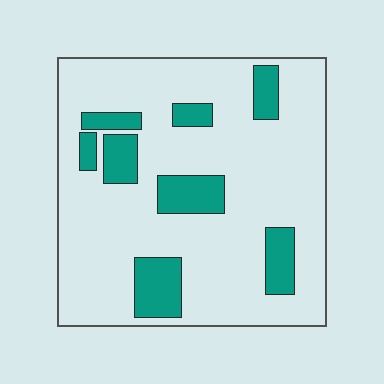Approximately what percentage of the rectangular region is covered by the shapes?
Approximately 20%.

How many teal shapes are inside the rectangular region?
8.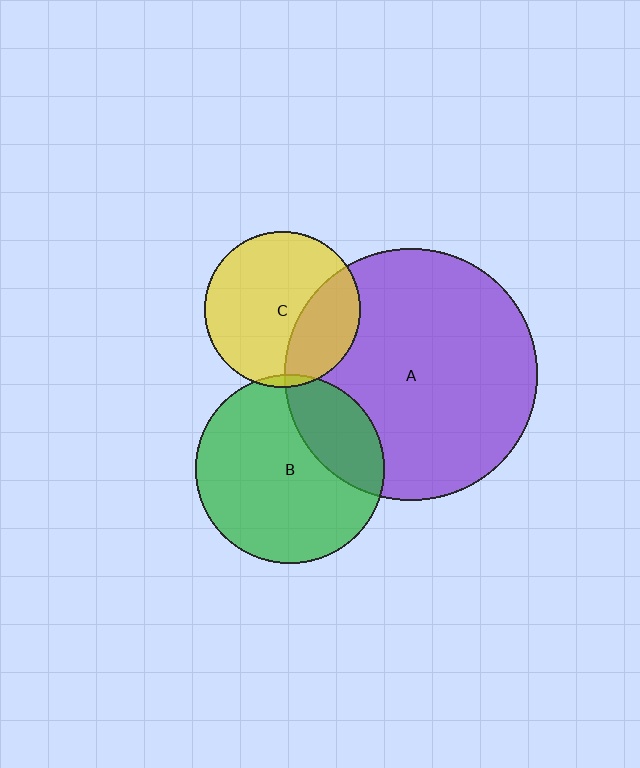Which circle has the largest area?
Circle A (purple).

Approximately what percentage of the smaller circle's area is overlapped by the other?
Approximately 30%.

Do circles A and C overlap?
Yes.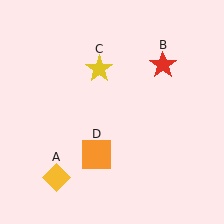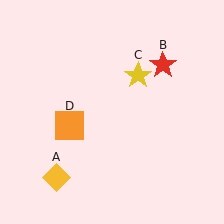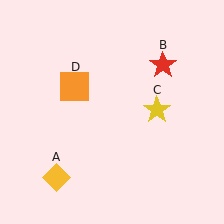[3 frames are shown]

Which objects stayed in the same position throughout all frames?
Yellow diamond (object A) and red star (object B) remained stationary.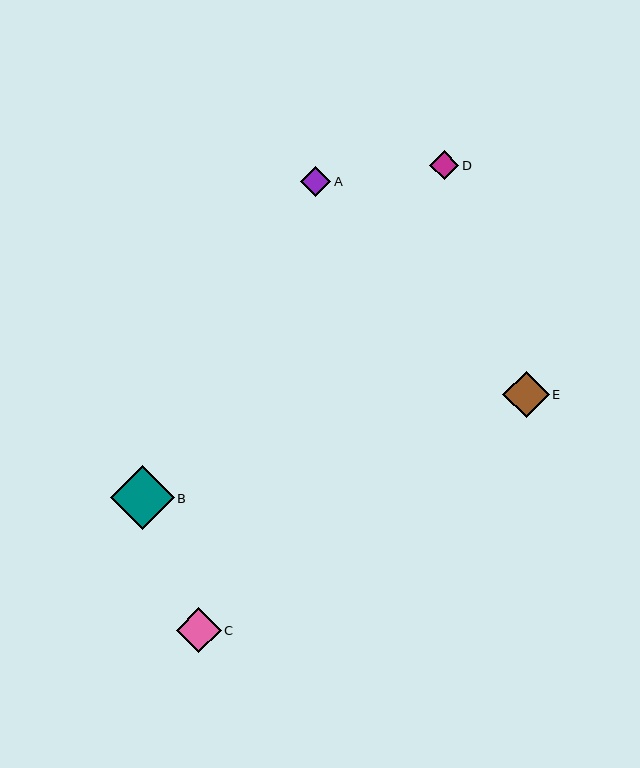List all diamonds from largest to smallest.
From largest to smallest: B, E, C, A, D.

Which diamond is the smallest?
Diamond D is the smallest with a size of approximately 29 pixels.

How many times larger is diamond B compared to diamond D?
Diamond B is approximately 2.2 times the size of diamond D.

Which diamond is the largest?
Diamond B is the largest with a size of approximately 64 pixels.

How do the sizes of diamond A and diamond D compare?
Diamond A and diamond D are approximately the same size.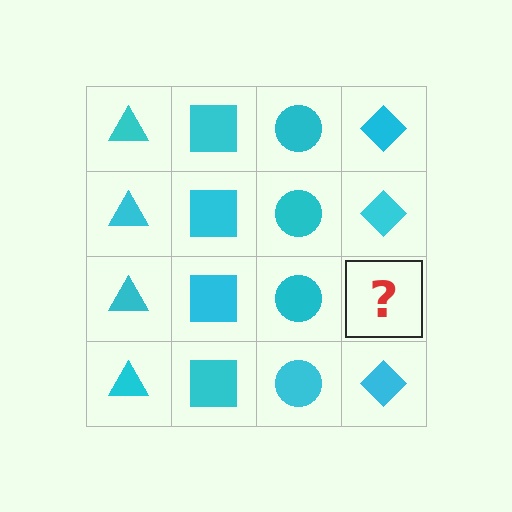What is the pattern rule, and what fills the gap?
The rule is that each column has a consistent shape. The gap should be filled with a cyan diamond.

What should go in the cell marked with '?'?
The missing cell should contain a cyan diamond.